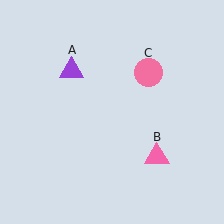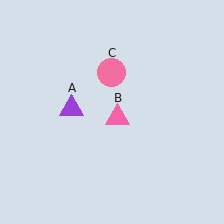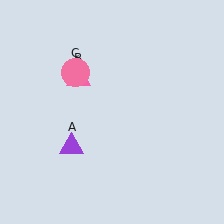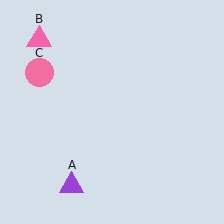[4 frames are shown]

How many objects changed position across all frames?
3 objects changed position: purple triangle (object A), pink triangle (object B), pink circle (object C).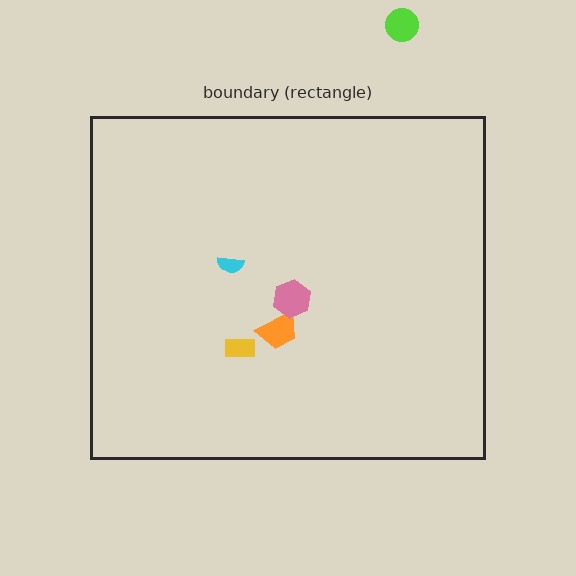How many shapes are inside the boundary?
4 inside, 1 outside.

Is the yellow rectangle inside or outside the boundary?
Inside.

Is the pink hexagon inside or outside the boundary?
Inside.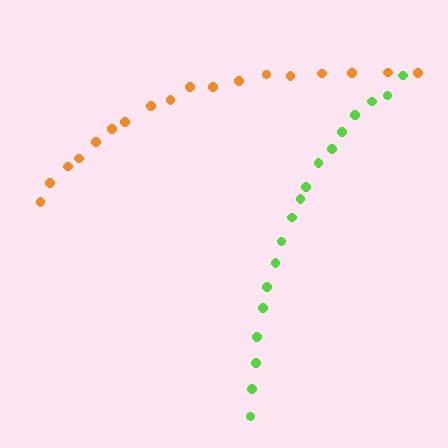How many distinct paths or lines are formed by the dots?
There are 2 distinct paths.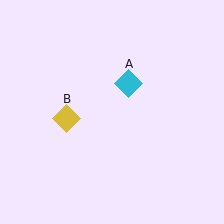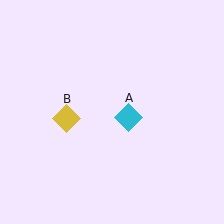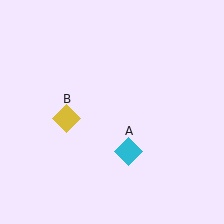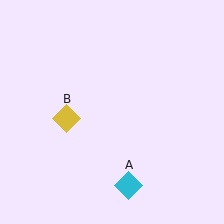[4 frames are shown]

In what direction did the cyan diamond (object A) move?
The cyan diamond (object A) moved down.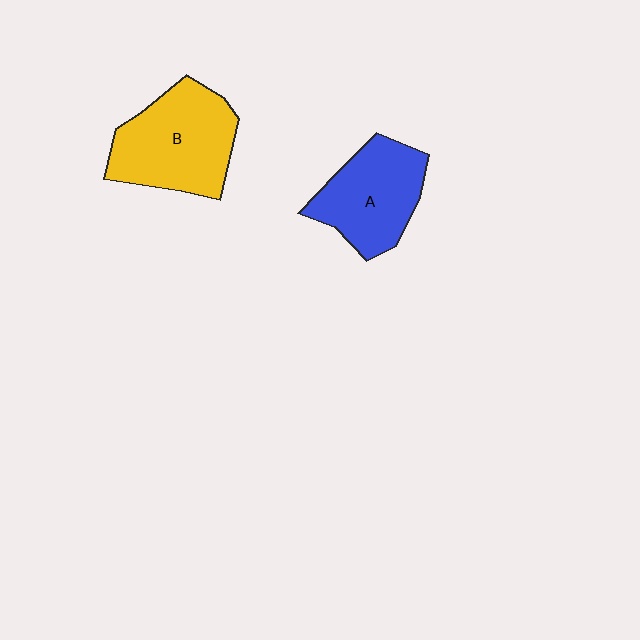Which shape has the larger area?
Shape B (yellow).